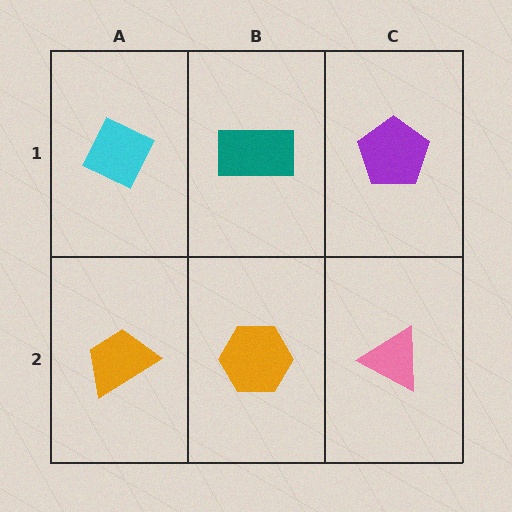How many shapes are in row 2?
3 shapes.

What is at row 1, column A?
A cyan diamond.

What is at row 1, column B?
A teal rectangle.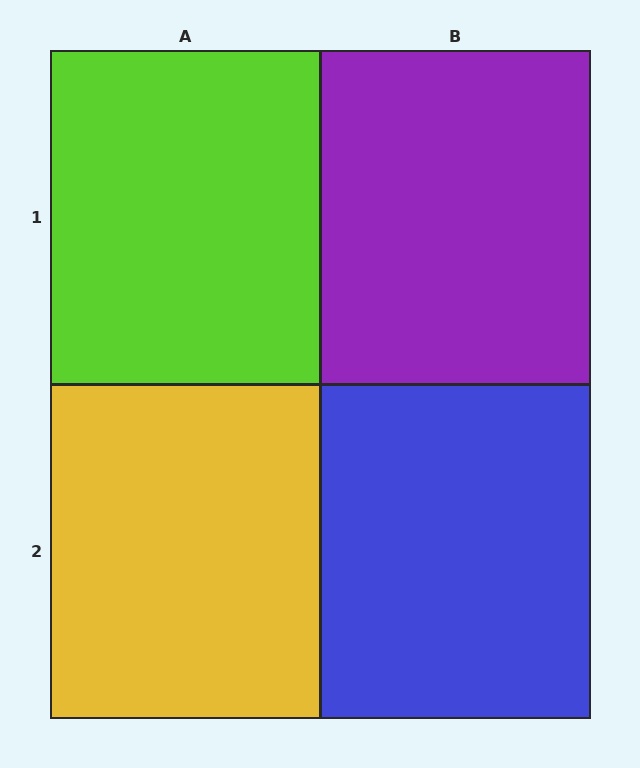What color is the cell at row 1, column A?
Lime.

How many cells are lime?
1 cell is lime.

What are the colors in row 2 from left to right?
Yellow, blue.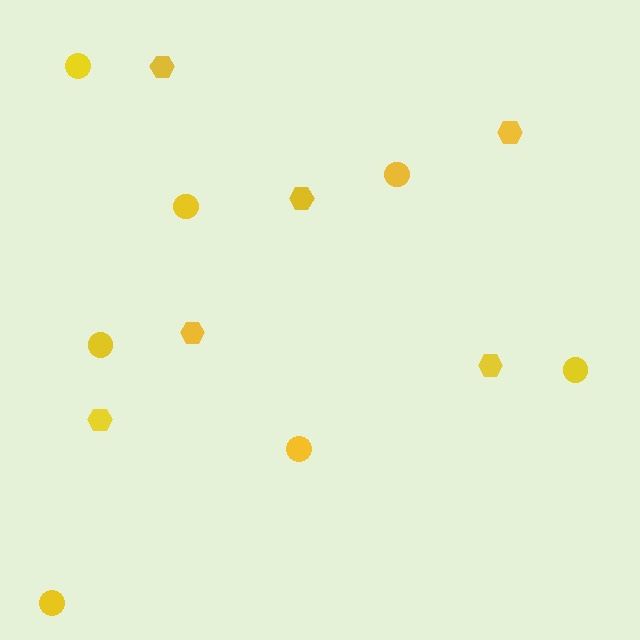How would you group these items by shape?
There are 2 groups: one group of circles (7) and one group of hexagons (6).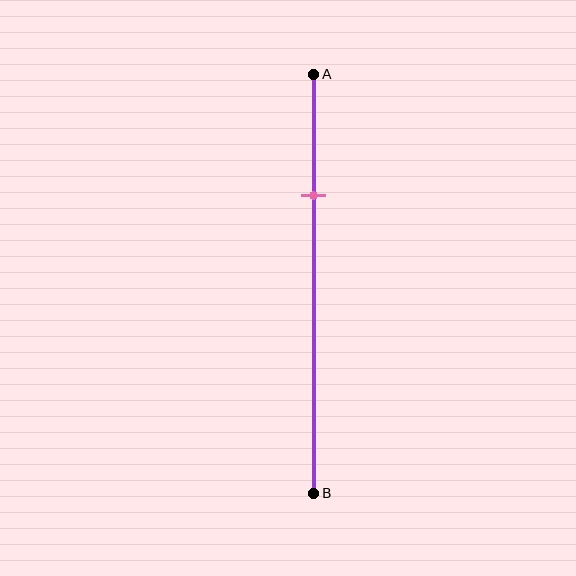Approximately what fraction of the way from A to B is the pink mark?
The pink mark is approximately 30% of the way from A to B.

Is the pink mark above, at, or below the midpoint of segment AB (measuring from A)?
The pink mark is above the midpoint of segment AB.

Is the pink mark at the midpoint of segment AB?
No, the mark is at about 30% from A, not at the 50% midpoint.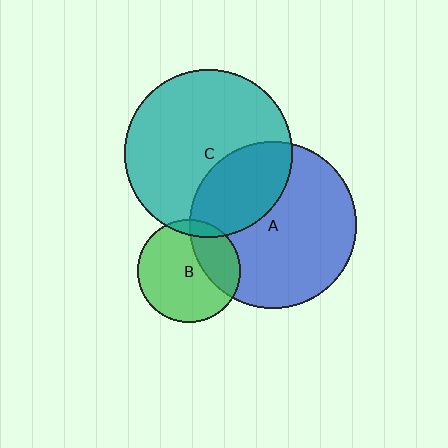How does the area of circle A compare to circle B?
Approximately 2.6 times.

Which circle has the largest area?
Circle C (teal).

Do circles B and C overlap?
Yes.